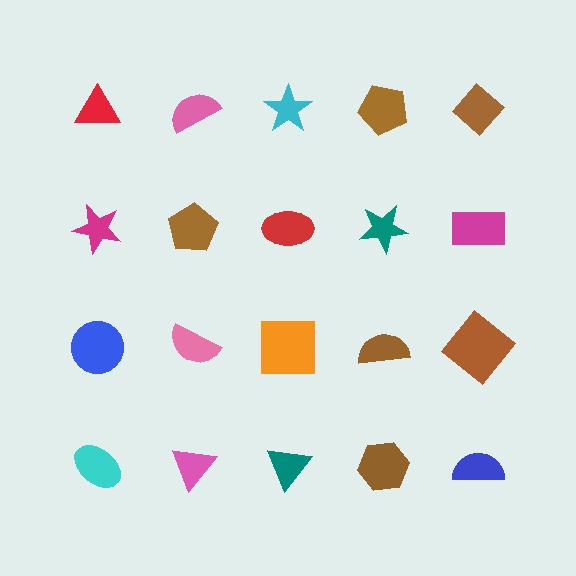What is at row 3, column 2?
A pink semicircle.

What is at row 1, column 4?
A brown pentagon.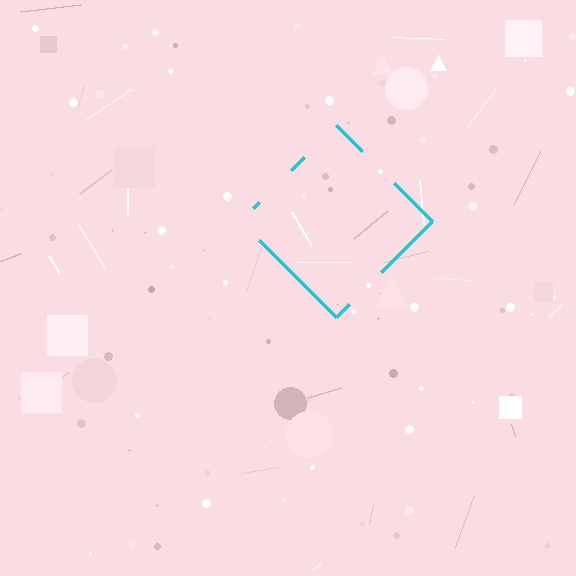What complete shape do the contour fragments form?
The contour fragments form a diamond.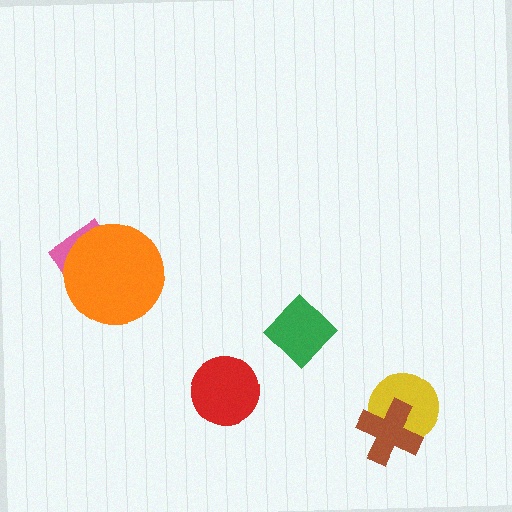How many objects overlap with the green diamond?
0 objects overlap with the green diamond.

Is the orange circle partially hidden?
No, no other shape covers it.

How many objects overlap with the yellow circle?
1 object overlaps with the yellow circle.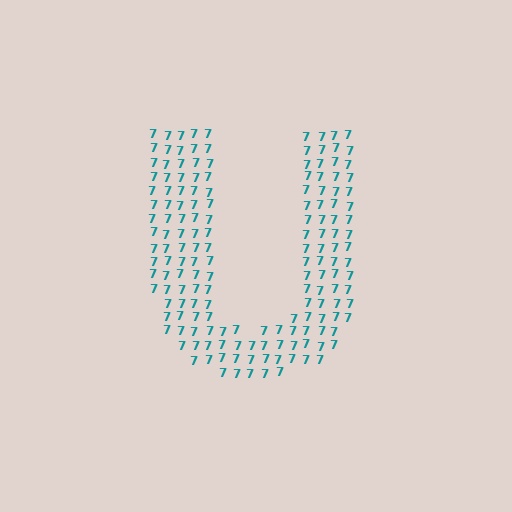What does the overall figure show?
The overall figure shows the letter U.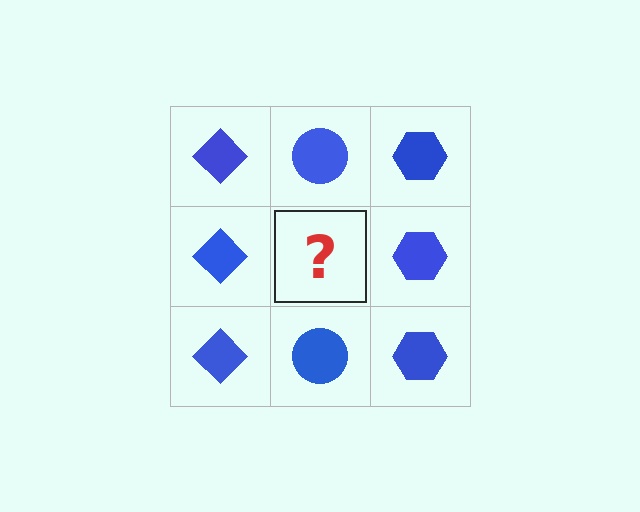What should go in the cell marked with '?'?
The missing cell should contain a blue circle.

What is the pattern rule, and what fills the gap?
The rule is that each column has a consistent shape. The gap should be filled with a blue circle.